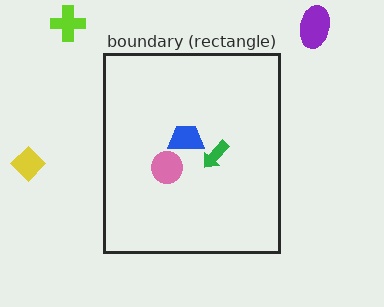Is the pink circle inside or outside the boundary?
Inside.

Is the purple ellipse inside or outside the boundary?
Outside.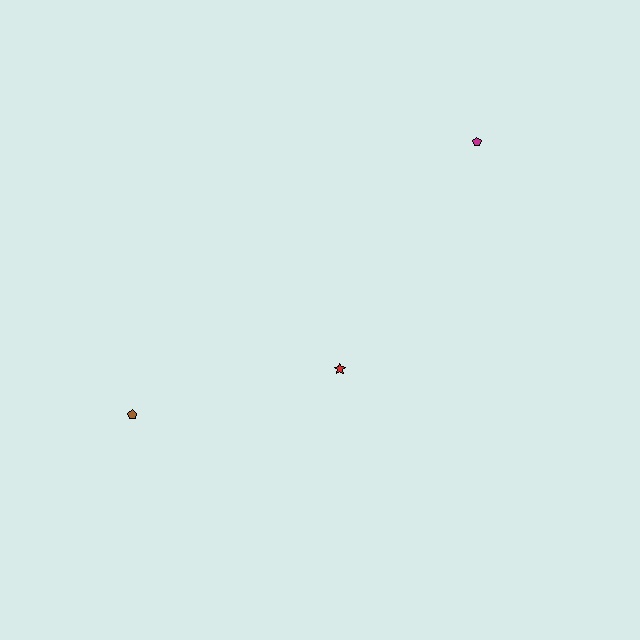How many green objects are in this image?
There are no green objects.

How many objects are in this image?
There are 3 objects.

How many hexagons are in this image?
There are no hexagons.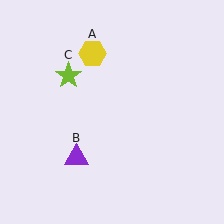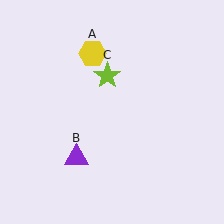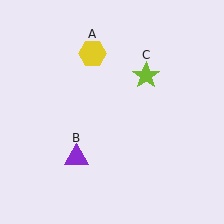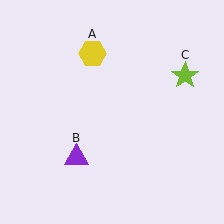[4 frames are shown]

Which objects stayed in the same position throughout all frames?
Yellow hexagon (object A) and purple triangle (object B) remained stationary.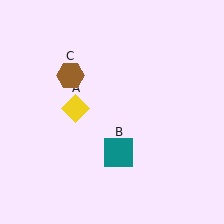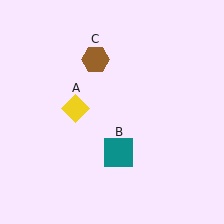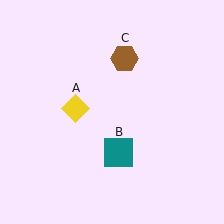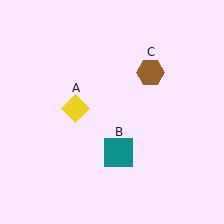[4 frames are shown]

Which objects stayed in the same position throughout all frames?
Yellow diamond (object A) and teal square (object B) remained stationary.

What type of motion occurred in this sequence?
The brown hexagon (object C) rotated clockwise around the center of the scene.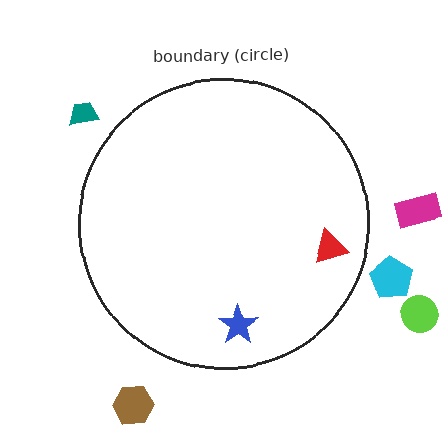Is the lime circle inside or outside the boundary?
Outside.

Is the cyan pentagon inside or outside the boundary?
Outside.